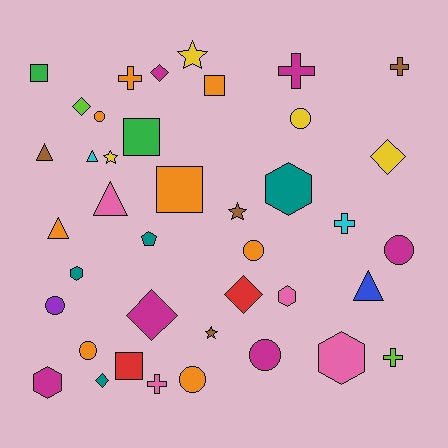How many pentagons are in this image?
There is 1 pentagon.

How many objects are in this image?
There are 40 objects.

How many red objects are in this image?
There are 2 red objects.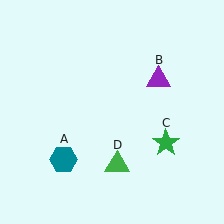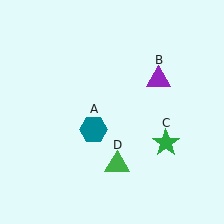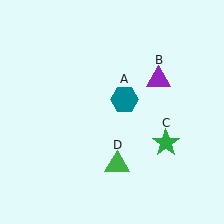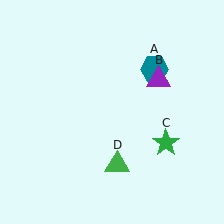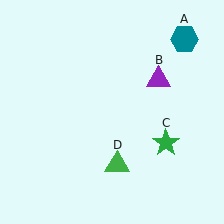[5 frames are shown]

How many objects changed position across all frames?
1 object changed position: teal hexagon (object A).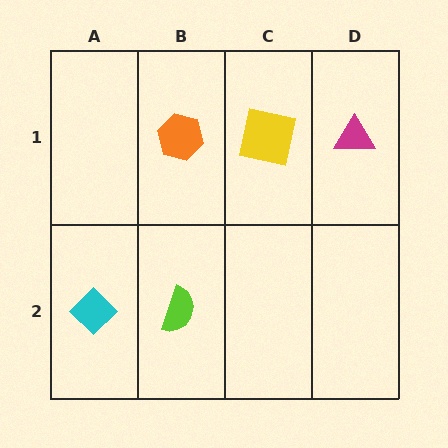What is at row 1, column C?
A yellow square.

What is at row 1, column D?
A magenta triangle.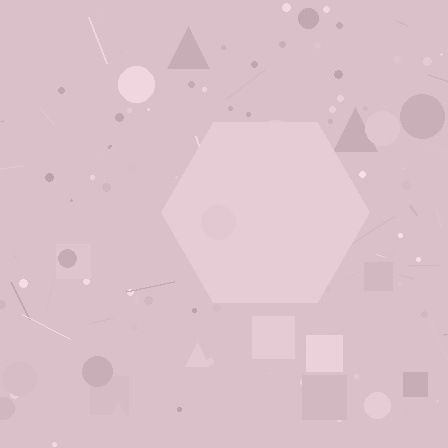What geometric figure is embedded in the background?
A hexagon is embedded in the background.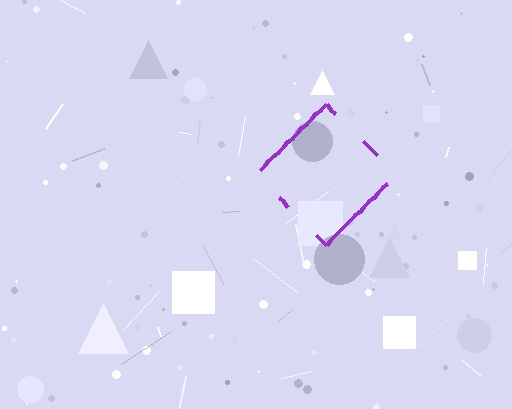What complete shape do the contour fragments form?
The contour fragments form a diamond.